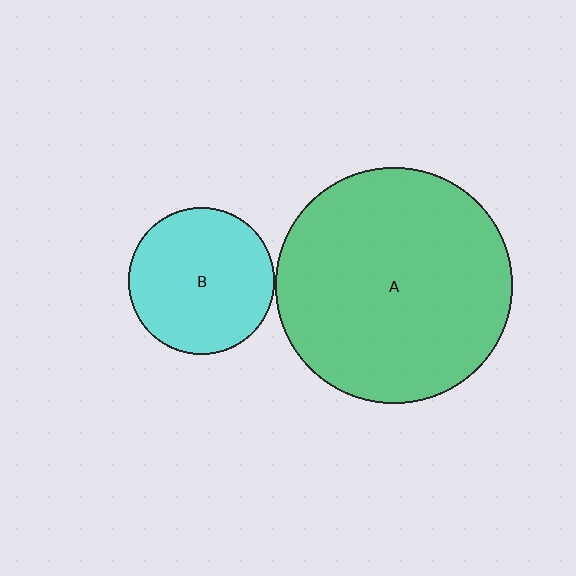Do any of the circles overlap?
No, none of the circles overlap.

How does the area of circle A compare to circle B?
Approximately 2.6 times.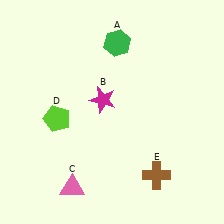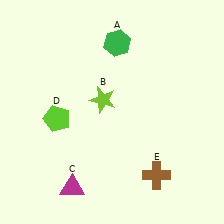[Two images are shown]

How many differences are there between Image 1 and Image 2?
There are 2 differences between the two images.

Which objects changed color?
B changed from magenta to lime. C changed from pink to magenta.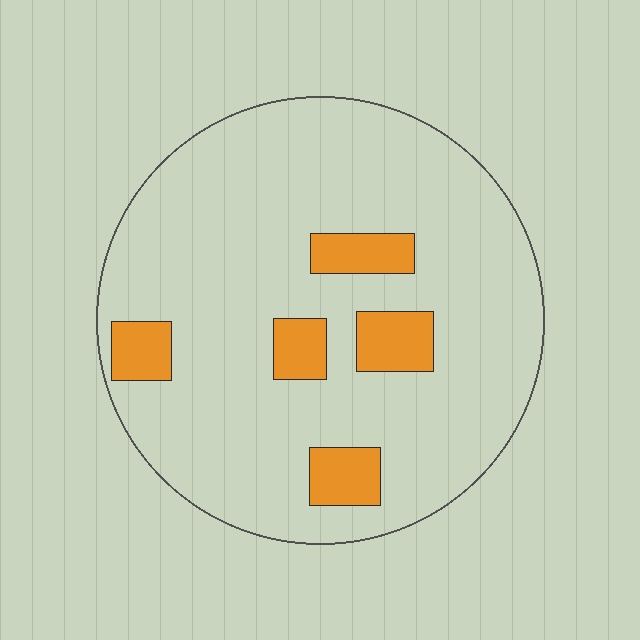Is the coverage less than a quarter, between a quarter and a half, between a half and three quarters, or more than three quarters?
Less than a quarter.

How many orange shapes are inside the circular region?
5.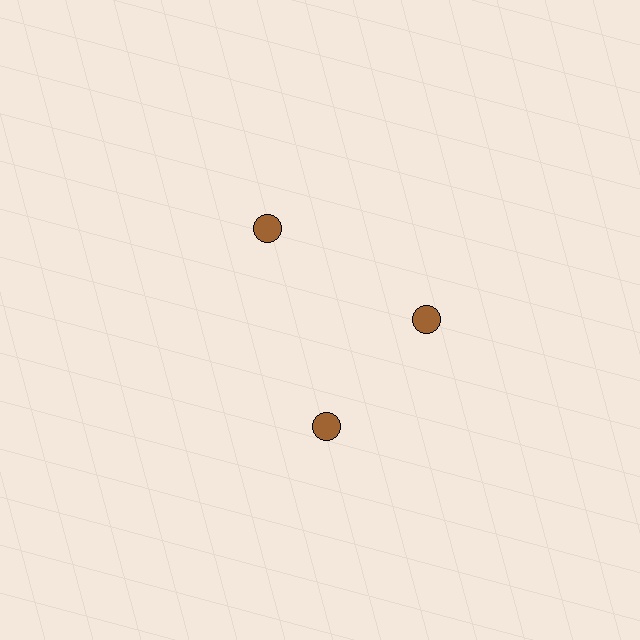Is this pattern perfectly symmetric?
No. The 3 brown circles are arranged in a ring, but one element near the 7 o'clock position is rotated out of alignment along the ring, breaking the 3-fold rotational symmetry.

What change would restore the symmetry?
The symmetry would be restored by rotating it back into even spacing with its neighbors so that all 3 circles sit at equal angles and equal distance from the center.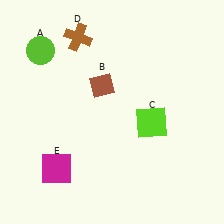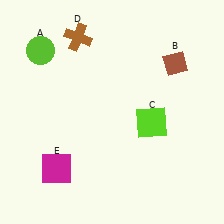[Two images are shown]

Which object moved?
The brown diamond (B) moved right.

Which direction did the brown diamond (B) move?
The brown diamond (B) moved right.